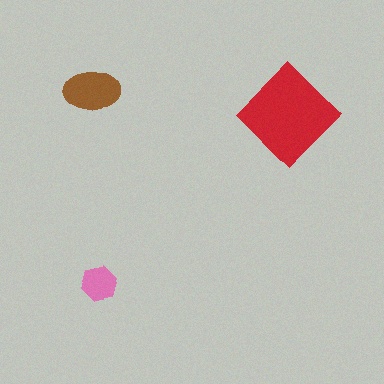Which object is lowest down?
The pink hexagon is bottommost.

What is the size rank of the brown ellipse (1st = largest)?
2nd.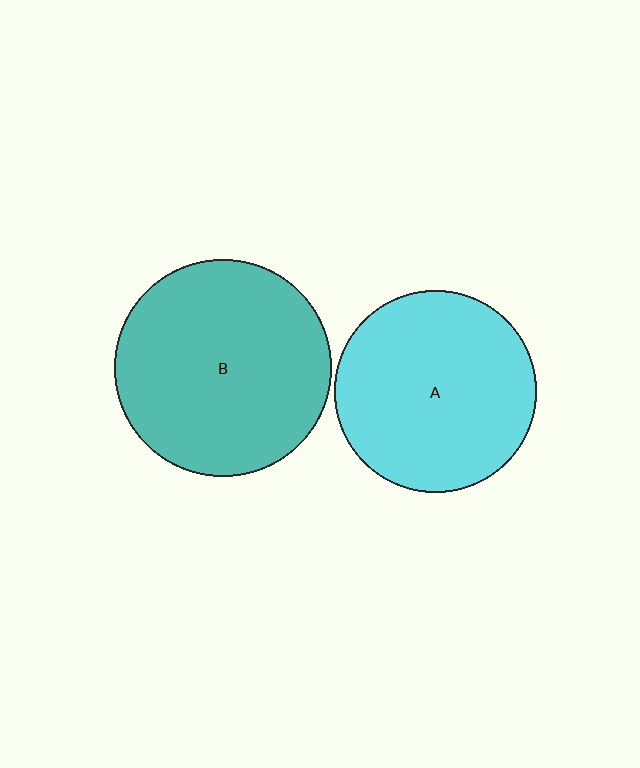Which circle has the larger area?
Circle B (teal).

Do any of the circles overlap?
No, none of the circles overlap.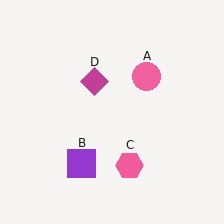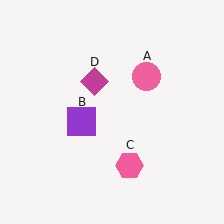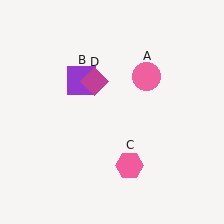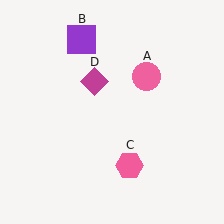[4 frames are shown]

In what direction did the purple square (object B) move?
The purple square (object B) moved up.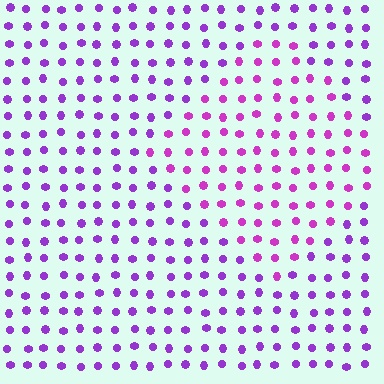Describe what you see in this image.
The image is filled with small purple elements in a uniform arrangement. A diamond-shaped region is visible where the elements are tinted to a slightly different hue, forming a subtle color boundary.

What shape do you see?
I see a diamond.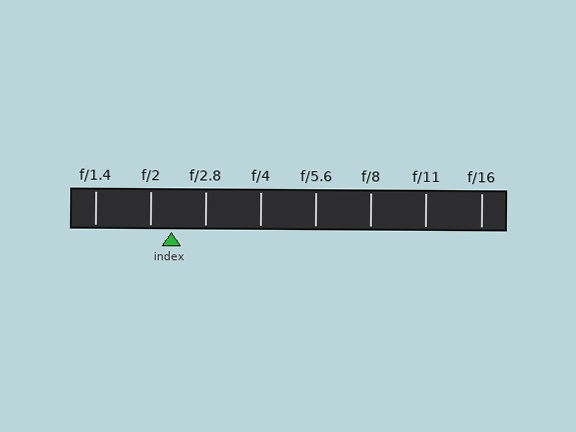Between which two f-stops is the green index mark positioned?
The index mark is between f/2 and f/2.8.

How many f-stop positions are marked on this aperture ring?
There are 8 f-stop positions marked.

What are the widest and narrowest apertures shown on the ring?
The widest aperture shown is f/1.4 and the narrowest is f/16.